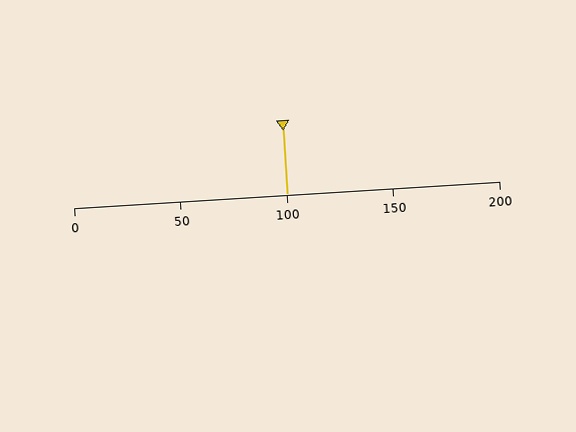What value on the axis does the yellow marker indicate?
The marker indicates approximately 100.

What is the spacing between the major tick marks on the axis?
The major ticks are spaced 50 apart.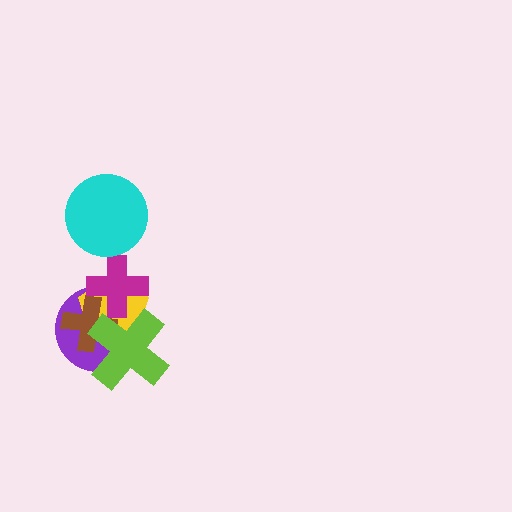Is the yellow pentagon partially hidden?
Yes, it is partially covered by another shape.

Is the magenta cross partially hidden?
Yes, it is partially covered by another shape.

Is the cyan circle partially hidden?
No, no other shape covers it.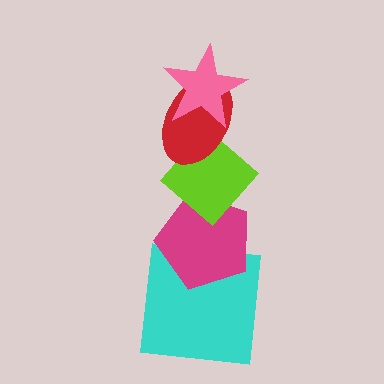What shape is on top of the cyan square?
The magenta pentagon is on top of the cyan square.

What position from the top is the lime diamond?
The lime diamond is 3rd from the top.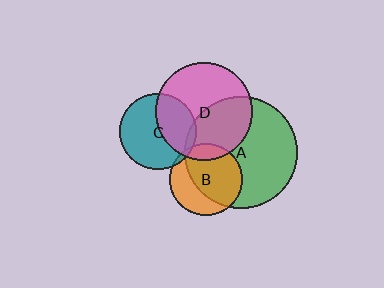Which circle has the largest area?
Circle A (green).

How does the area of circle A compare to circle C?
Approximately 2.2 times.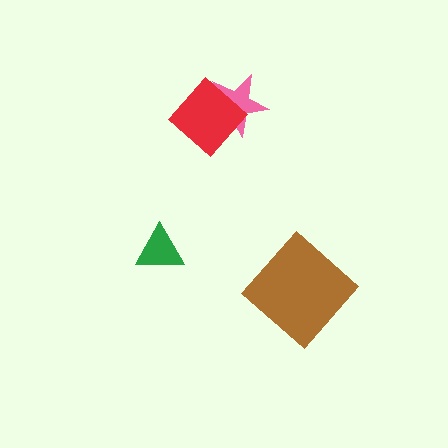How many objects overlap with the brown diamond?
0 objects overlap with the brown diamond.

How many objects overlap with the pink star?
1 object overlaps with the pink star.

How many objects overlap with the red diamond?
1 object overlaps with the red diamond.